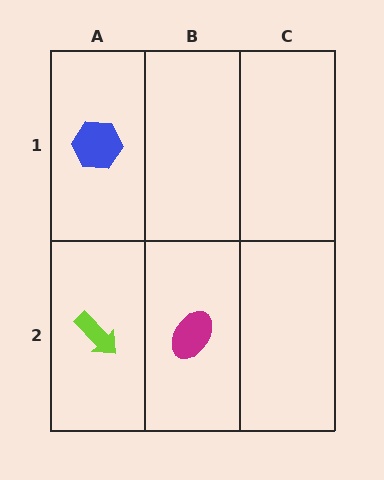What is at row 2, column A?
A lime arrow.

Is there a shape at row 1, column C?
No, that cell is empty.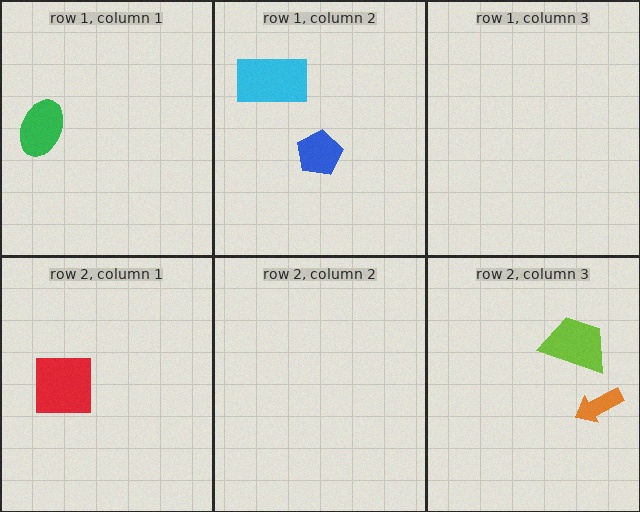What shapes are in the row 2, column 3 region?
The lime trapezoid, the orange arrow.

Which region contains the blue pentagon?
The row 1, column 2 region.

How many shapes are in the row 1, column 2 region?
2.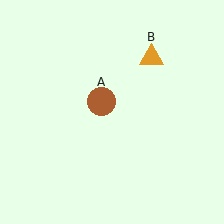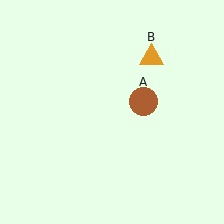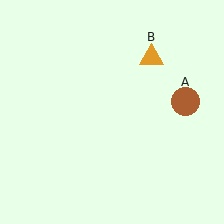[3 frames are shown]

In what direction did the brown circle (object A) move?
The brown circle (object A) moved right.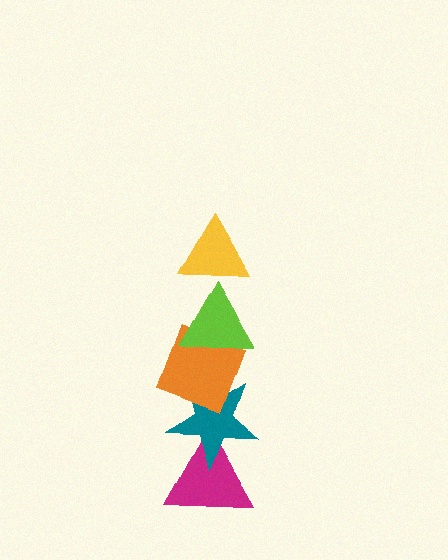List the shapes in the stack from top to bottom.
From top to bottom: the yellow triangle, the lime triangle, the orange diamond, the teal star, the magenta triangle.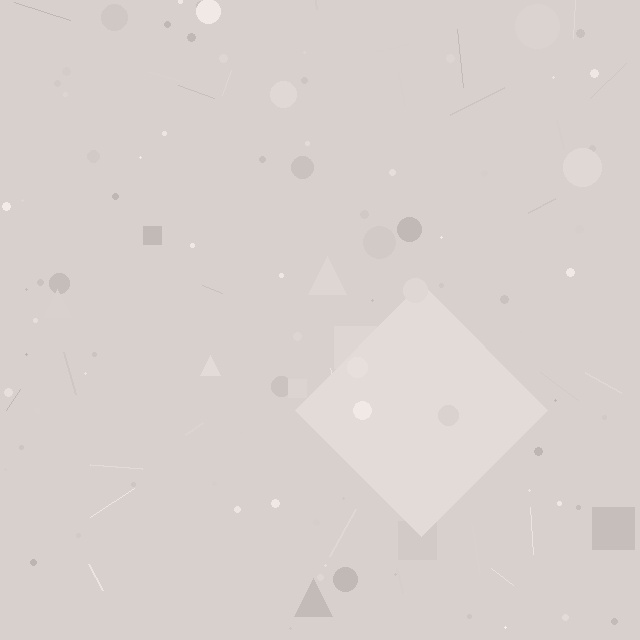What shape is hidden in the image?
A diamond is hidden in the image.